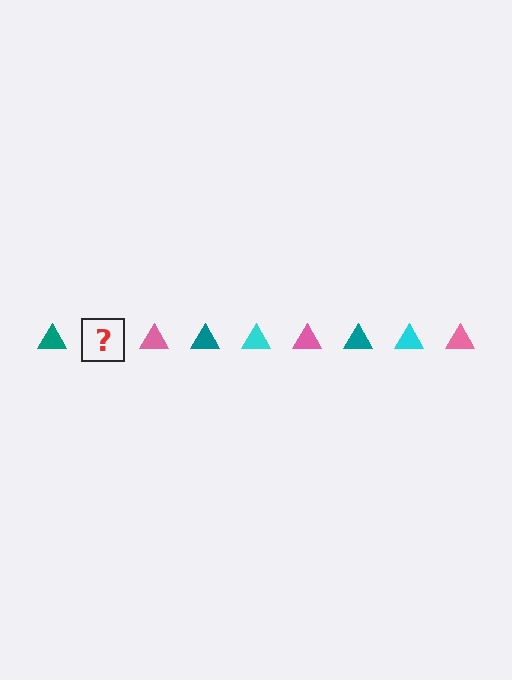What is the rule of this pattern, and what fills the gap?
The rule is that the pattern cycles through teal, cyan, pink triangles. The gap should be filled with a cyan triangle.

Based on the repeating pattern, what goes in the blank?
The blank should be a cyan triangle.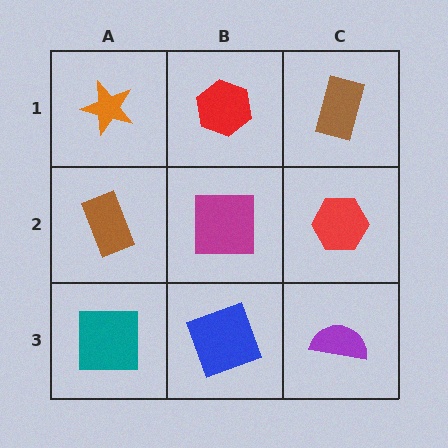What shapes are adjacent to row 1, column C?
A red hexagon (row 2, column C), a red hexagon (row 1, column B).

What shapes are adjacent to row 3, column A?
A brown rectangle (row 2, column A), a blue square (row 3, column B).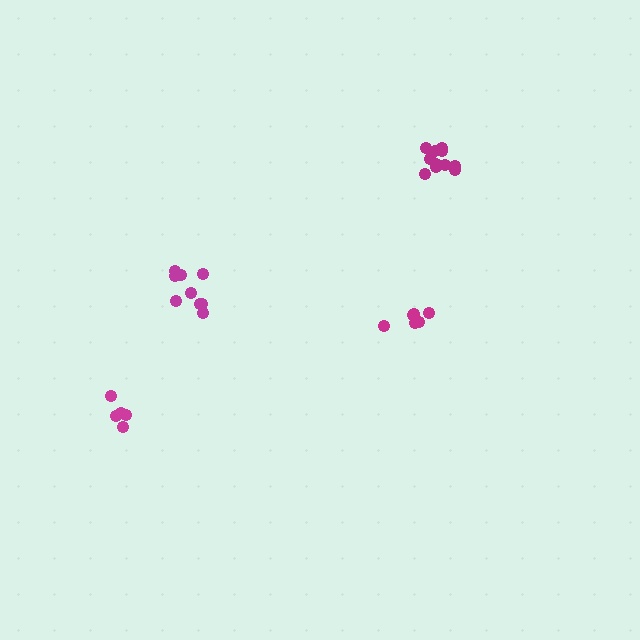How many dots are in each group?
Group 1: 6 dots, Group 2: 5 dots, Group 3: 11 dots, Group 4: 9 dots (31 total).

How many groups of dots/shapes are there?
There are 4 groups.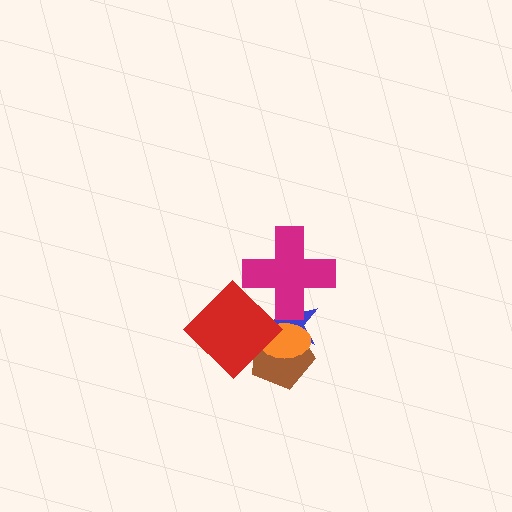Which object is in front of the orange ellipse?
The red diamond is in front of the orange ellipse.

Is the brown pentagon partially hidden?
Yes, it is partially covered by another shape.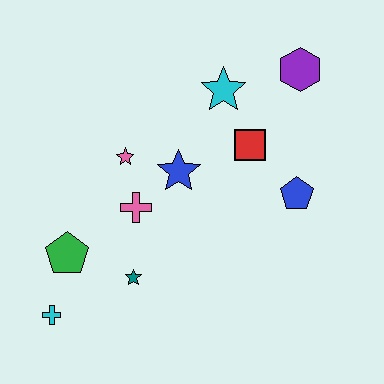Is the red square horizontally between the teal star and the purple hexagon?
Yes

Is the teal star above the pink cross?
No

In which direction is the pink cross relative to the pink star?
The pink cross is below the pink star.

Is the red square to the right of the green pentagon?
Yes